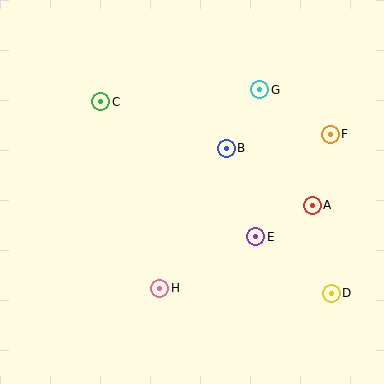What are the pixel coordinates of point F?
Point F is at (330, 134).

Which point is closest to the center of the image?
Point B at (226, 148) is closest to the center.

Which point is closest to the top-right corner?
Point F is closest to the top-right corner.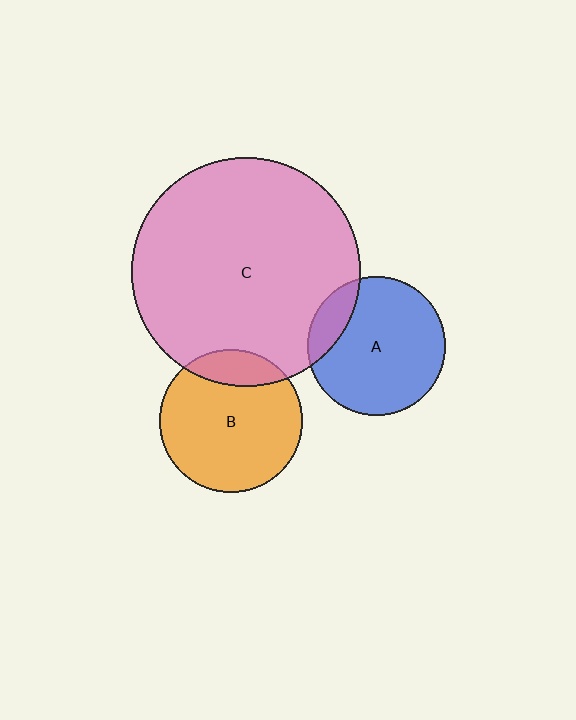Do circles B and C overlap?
Yes.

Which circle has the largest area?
Circle C (pink).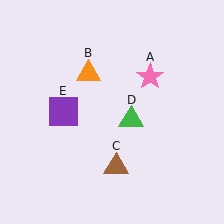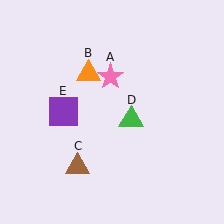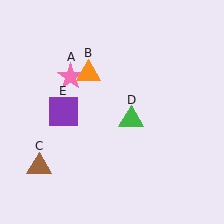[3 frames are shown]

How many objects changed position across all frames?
2 objects changed position: pink star (object A), brown triangle (object C).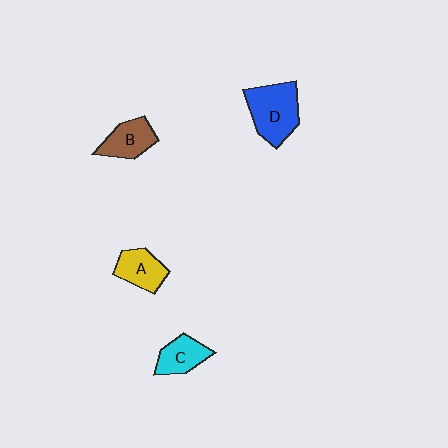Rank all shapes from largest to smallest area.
From largest to smallest: D (blue), B (brown), A (yellow), C (cyan).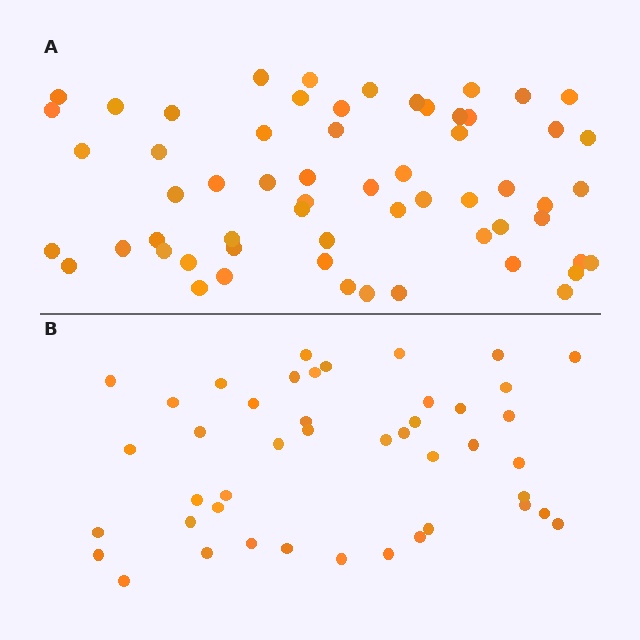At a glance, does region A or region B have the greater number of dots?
Region A (the top region) has more dots.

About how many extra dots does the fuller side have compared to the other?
Region A has approximately 15 more dots than region B.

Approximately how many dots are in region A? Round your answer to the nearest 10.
About 60 dots.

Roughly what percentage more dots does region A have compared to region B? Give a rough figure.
About 35% more.